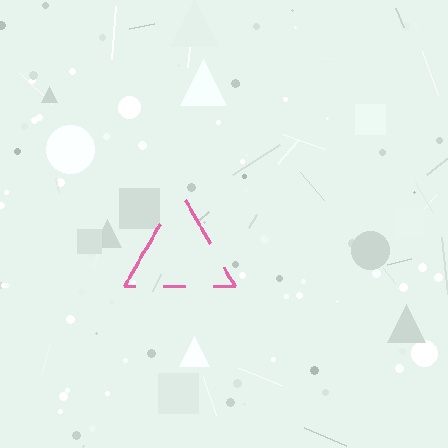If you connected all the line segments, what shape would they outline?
They would outline a triangle.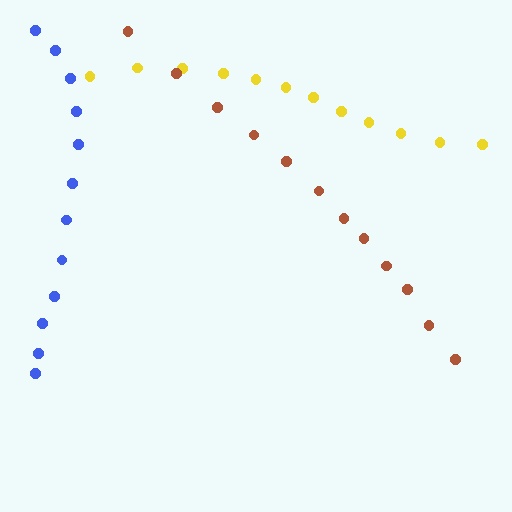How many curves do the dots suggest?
There are 3 distinct paths.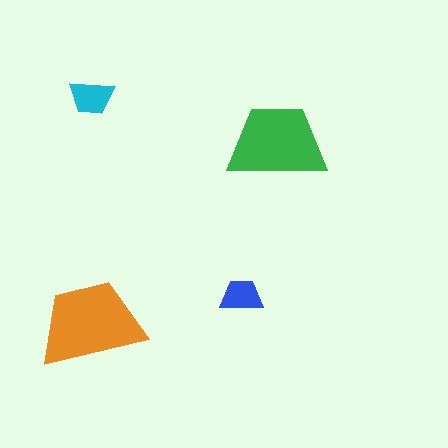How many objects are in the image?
There are 4 objects in the image.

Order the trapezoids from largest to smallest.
the orange one, the green one, the cyan one, the blue one.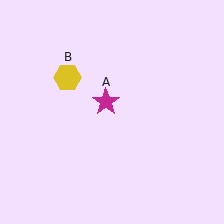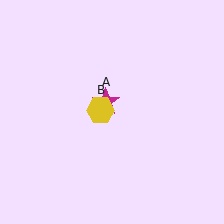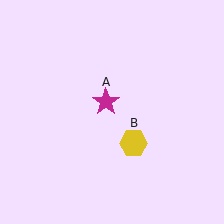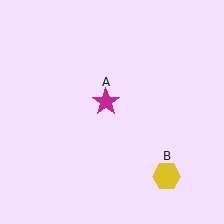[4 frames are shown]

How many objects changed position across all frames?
1 object changed position: yellow hexagon (object B).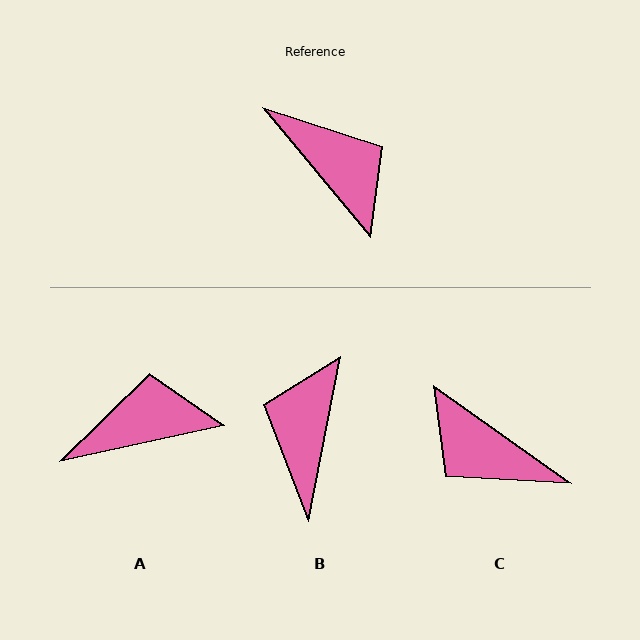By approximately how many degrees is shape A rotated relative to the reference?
Approximately 62 degrees counter-clockwise.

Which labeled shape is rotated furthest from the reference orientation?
C, about 165 degrees away.